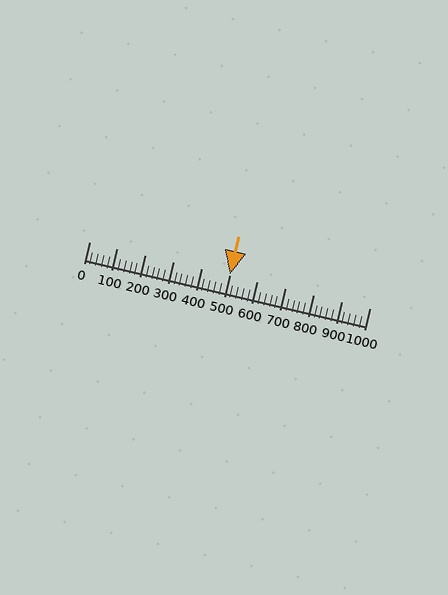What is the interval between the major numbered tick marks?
The major tick marks are spaced 100 units apart.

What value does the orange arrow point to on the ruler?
The orange arrow points to approximately 500.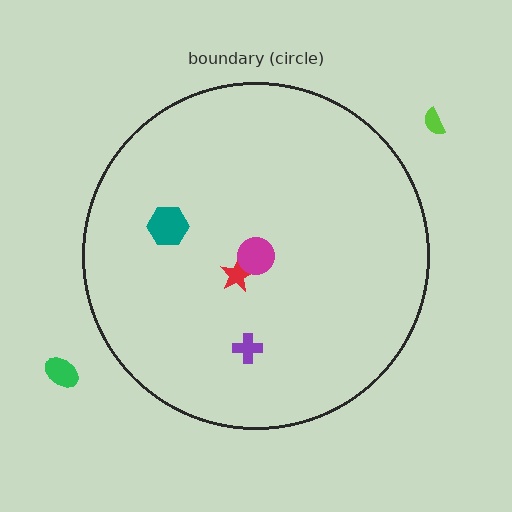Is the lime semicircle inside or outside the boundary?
Outside.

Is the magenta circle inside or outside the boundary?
Inside.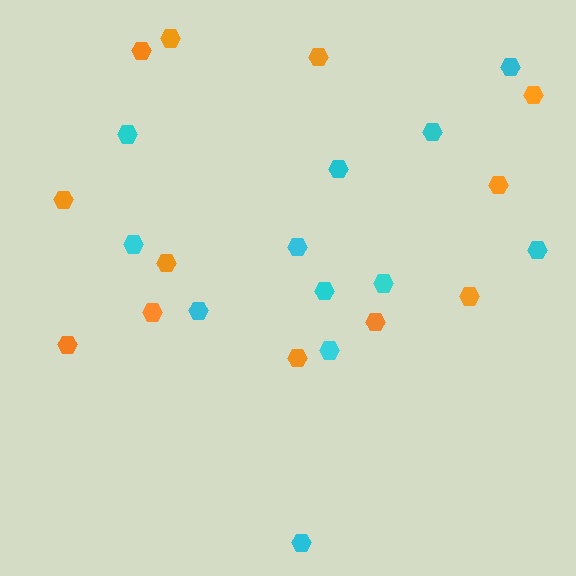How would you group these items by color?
There are 2 groups: one group of cyan hexagons (12) and one group of orange hexagons (12).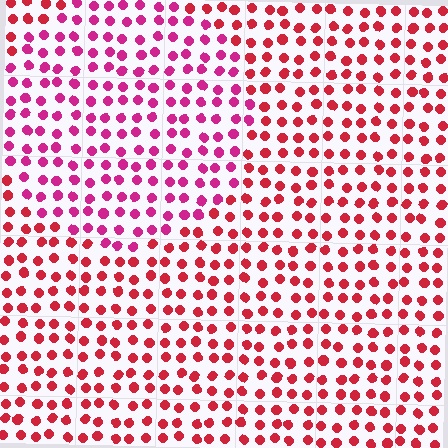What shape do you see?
I see a circle.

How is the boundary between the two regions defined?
The boundary is defined purely by a slight shift in hue (about 29 degrees). Spacing, size, and orientation are identical on both sides.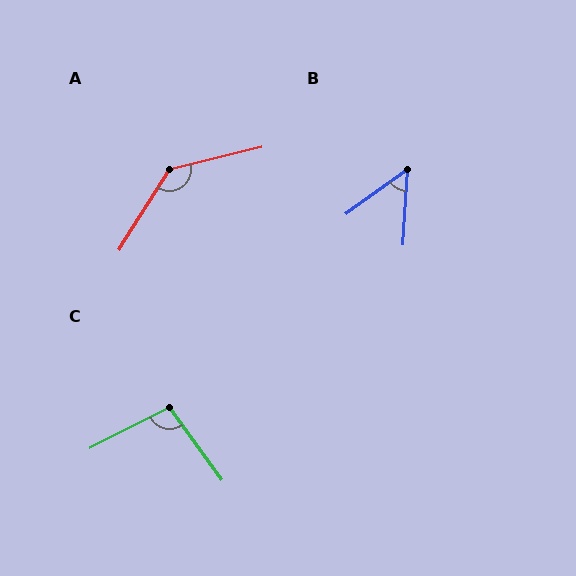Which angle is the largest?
A, at approximately 136 degrees.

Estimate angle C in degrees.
Approximately 99 degrees.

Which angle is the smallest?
B, at approximately 51 degrees.